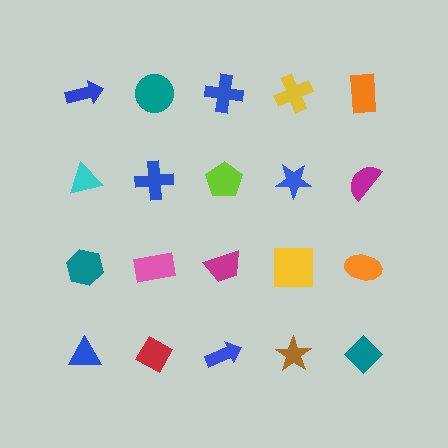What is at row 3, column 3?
A magenta trapezoid.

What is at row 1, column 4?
A yellow cross.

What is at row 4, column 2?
A red diamond.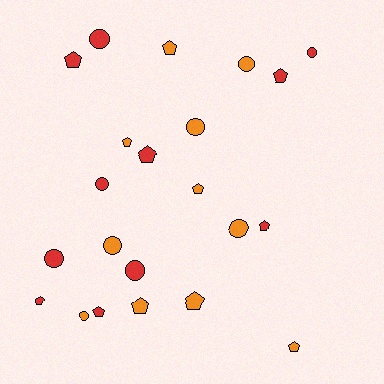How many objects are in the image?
There are 22 objects.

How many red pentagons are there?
There are 6 red pentagons.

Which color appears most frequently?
Orange, with 11 objects.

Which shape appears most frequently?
Pentagon, with 12 objects.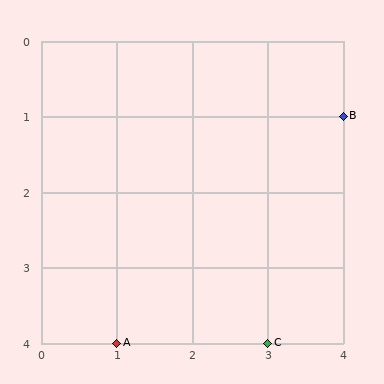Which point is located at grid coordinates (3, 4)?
Point C is at (3, 4).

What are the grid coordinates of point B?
Point B is at grid coordinates (4, 1).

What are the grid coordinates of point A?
Point A is at grid coordinates (1, 4).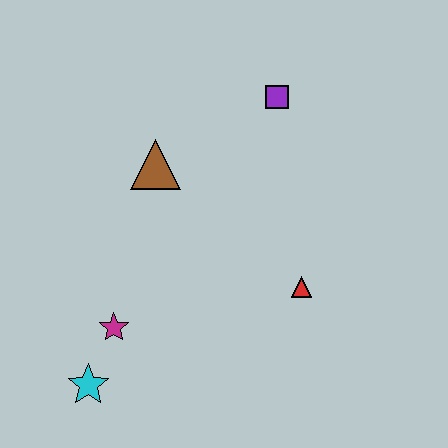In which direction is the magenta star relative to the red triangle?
The magenta star is to the left of the red triangle.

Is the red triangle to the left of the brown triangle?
No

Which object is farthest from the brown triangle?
The cyan star is farthest from the brown triangle.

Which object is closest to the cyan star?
The magenta star is closest to the cyan star.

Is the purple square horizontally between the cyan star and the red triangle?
Yes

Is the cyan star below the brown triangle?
Yes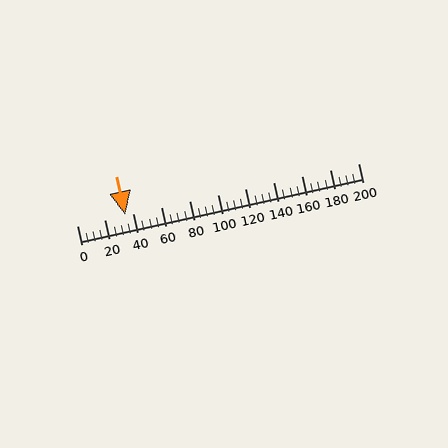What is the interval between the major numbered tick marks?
The major tick marks are spaced 20 units apart.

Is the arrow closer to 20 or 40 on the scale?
The arrow is closer to 40.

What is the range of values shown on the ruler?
The ruler shows values from 0 to 200.